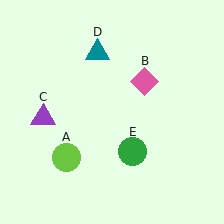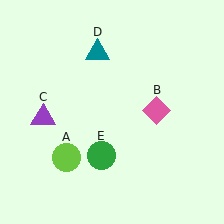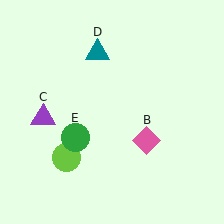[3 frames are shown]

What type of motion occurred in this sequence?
The pink diamond (object B), green circle (object E) rotated clockwise around the center of the scene.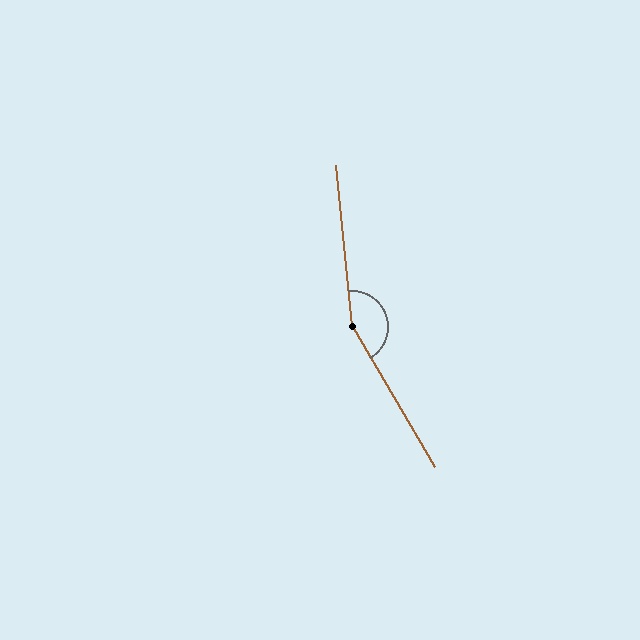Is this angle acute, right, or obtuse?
It is obtuse.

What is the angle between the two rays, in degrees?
Approximately 155 degrees.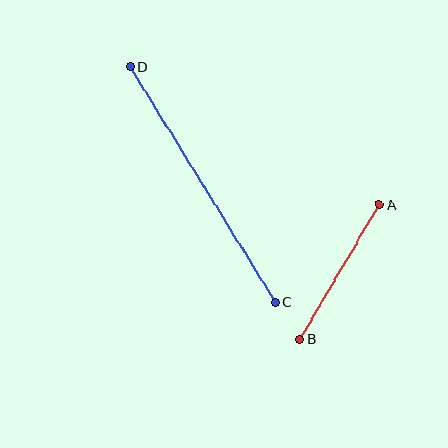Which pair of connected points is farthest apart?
Points C and D are farthest apart.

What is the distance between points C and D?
The distance is approximately 277 pixels.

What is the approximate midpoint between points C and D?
The midpoint is at approximately (203, 185) pixels.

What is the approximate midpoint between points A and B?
The midpoint is at approximately (340, 272) pixels.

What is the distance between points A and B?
The distance is approximately 157 pixels.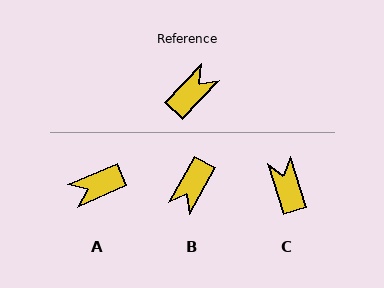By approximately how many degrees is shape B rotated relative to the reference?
Approximately 166 degrees clockwise.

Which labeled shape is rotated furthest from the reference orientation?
B, about 166 degrees away.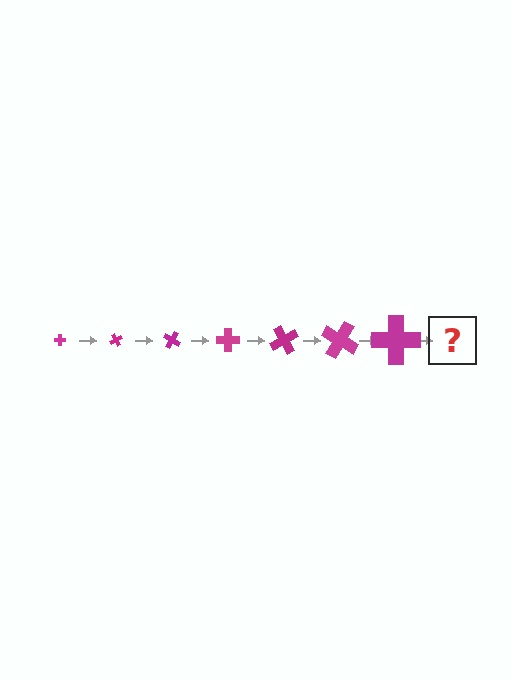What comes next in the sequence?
The next element should be a cross, larger than the previous one and rotated 420 degrees from the start.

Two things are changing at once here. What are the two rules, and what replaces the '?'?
The two rules are that the cross grows larger each step and it rotates 60 degrees each step. The '?' should be a cross, larger than the previous one and rotated 420 degrees from the start.